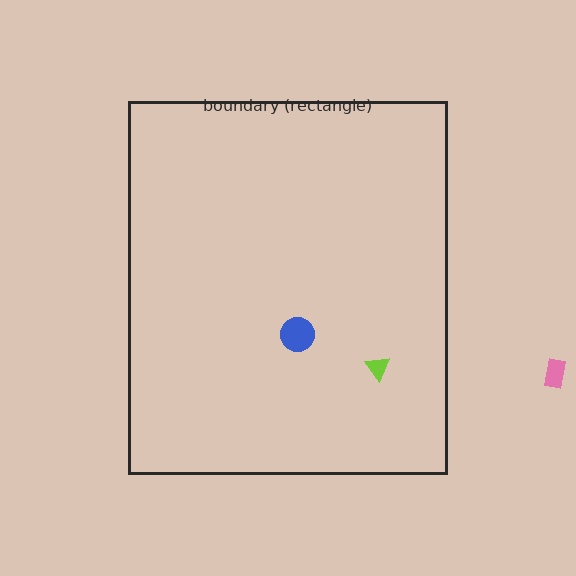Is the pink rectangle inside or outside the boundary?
Outside.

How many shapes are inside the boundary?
2 inside, 1 outside.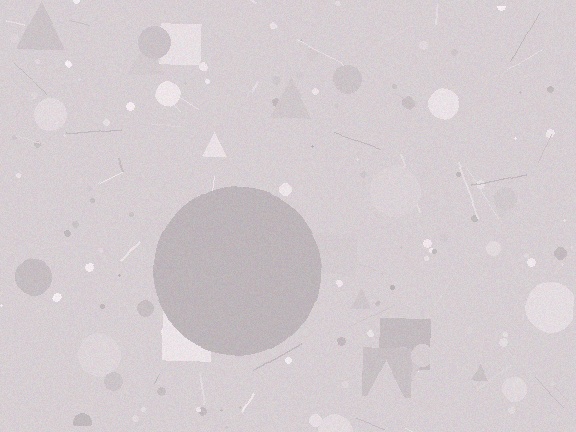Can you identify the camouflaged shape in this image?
The camouflaged shape is a circle.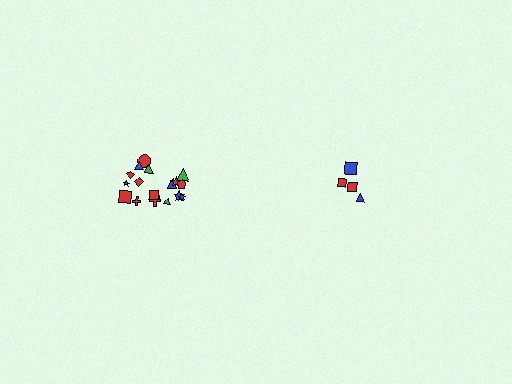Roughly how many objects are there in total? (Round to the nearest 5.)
Roughly 20 objects in total.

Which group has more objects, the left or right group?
The left group.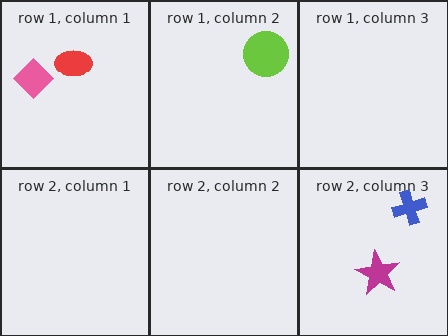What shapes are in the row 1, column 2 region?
The lime circle.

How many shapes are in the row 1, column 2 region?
1.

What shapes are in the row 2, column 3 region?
The magenta star, the blue cross.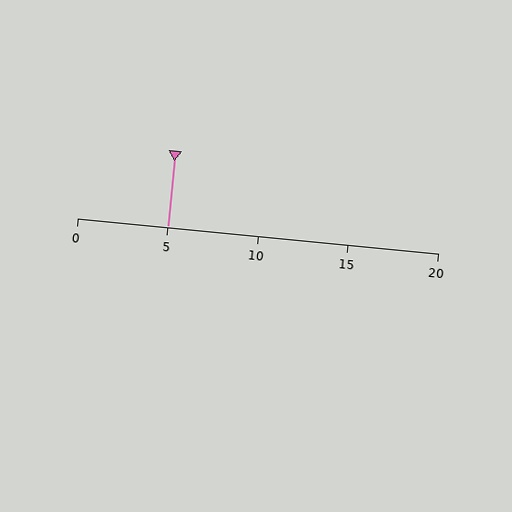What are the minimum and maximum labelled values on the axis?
The axis runs from 0 to 20.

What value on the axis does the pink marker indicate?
The marker indicates approximately 5.